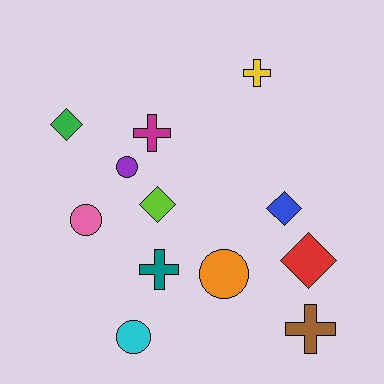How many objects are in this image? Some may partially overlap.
There are 12 objects.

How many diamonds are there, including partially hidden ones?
There are 4 diamonds.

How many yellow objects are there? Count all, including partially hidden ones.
There is 1 yellow object.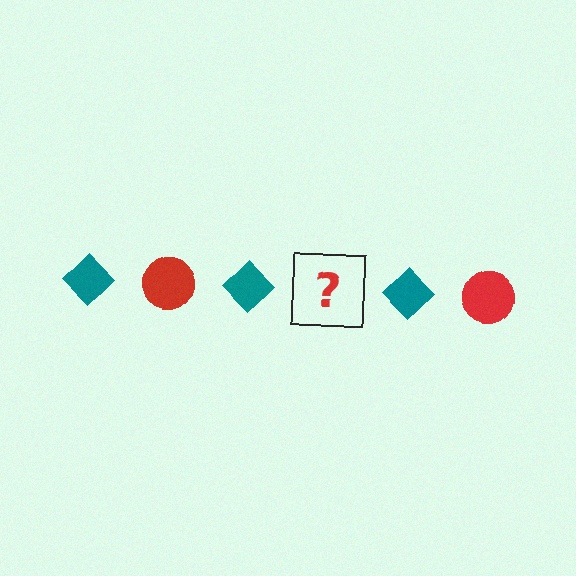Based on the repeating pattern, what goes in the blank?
The blank should be a red circle.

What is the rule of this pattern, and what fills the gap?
The rule is that the pattern alternates between teal diamond and red circle. The gap should be filled with a red circle.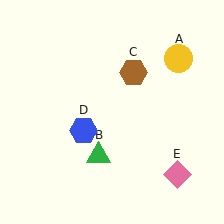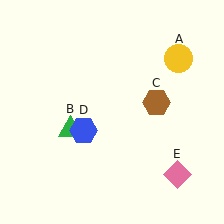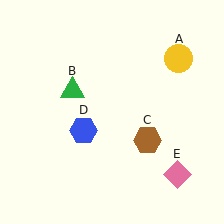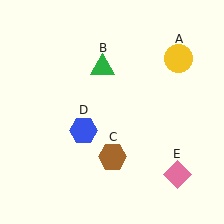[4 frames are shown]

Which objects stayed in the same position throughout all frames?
Yellow circle (object A) and blue hexagon (object D) and pink diamond (object E) remained stationary.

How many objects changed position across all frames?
2 objects changed position: green triangle (object B), brown hexagon (object C).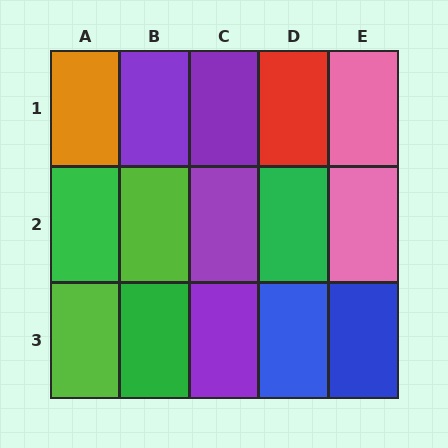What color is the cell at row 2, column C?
Purple.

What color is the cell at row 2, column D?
Green.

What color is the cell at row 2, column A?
Green.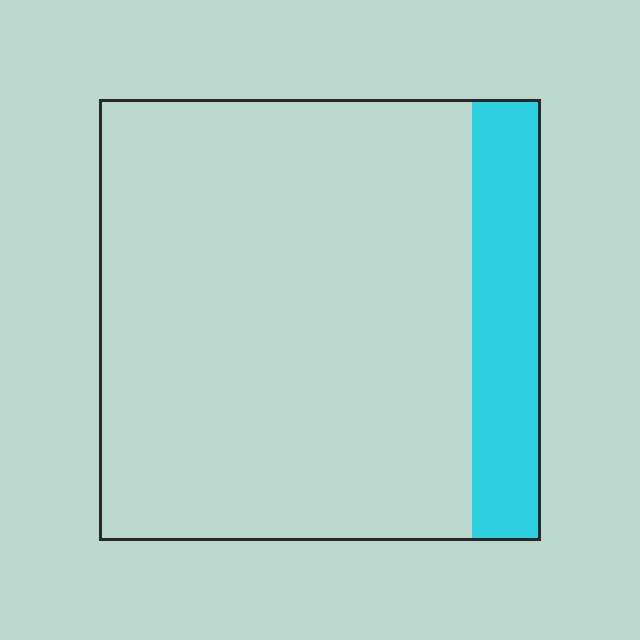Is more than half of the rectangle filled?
No.